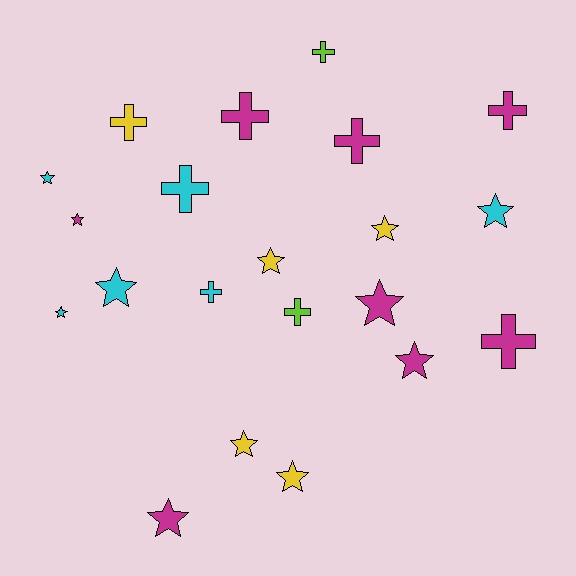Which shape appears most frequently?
Star, with 12 objects.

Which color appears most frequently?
Magenta, with 8 objects.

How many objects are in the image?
There are 21 objects.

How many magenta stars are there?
There are 4 magenta stars.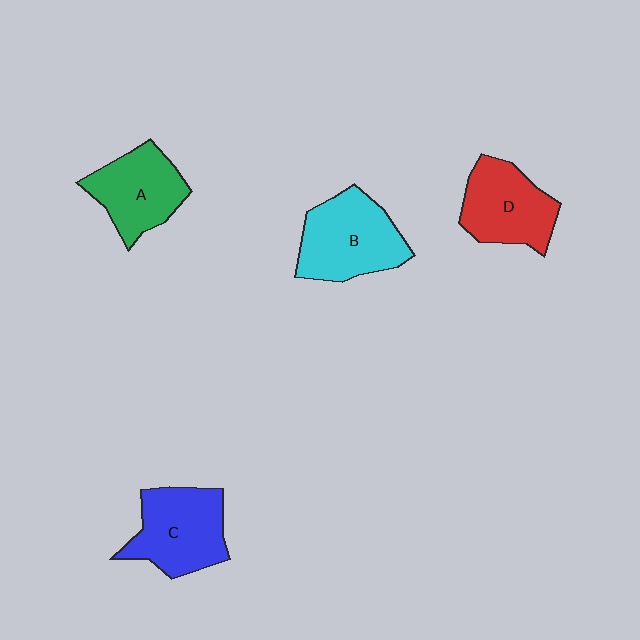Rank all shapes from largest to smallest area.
From largest to smallest: B (cyan), C (blue), D (red), A (green).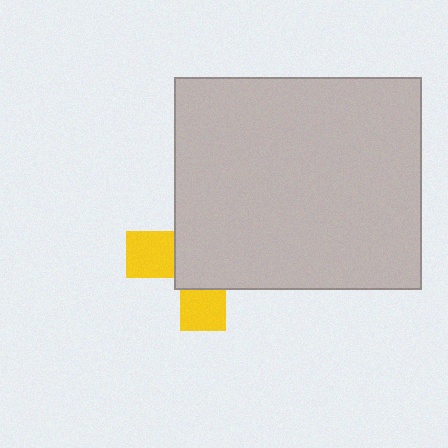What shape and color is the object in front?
The object in front is a light gray rectangle.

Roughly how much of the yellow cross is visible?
A small part of it is visible (roughly 34%).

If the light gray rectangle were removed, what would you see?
You would see the complete yellow cross.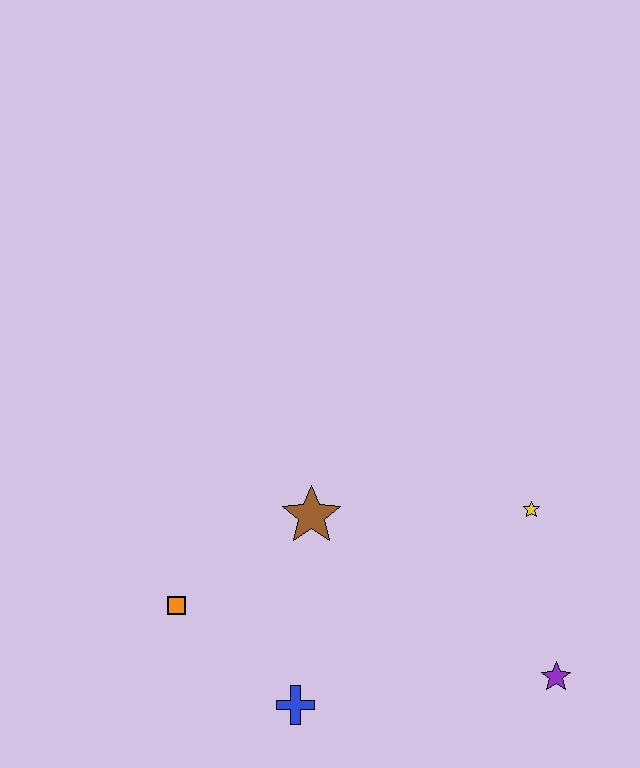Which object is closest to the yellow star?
The purple star is closest to the yellow star.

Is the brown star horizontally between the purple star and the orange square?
Yes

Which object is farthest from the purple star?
The orange square is farthest from the purple star.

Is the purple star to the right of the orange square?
Yes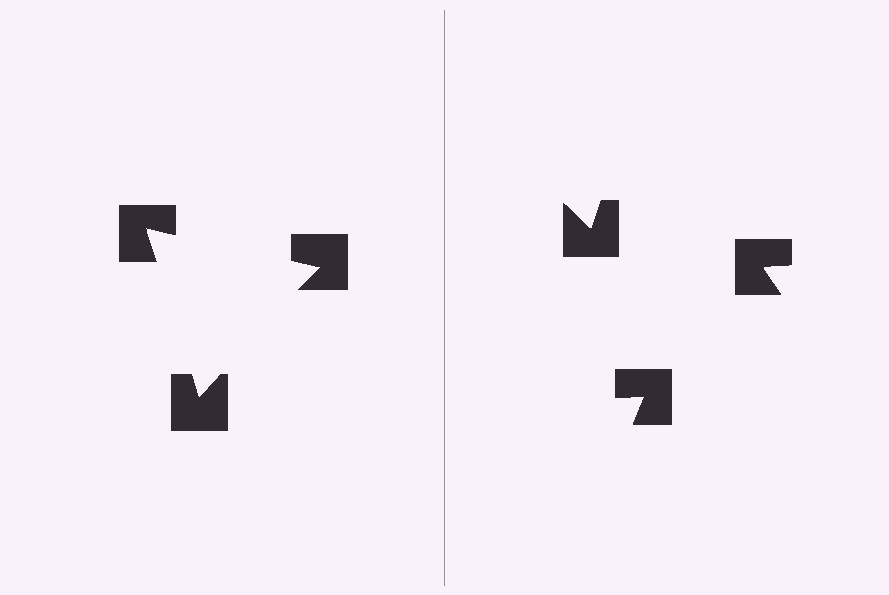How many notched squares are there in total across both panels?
6 — 3 on each side.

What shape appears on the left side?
An illusory triangle.